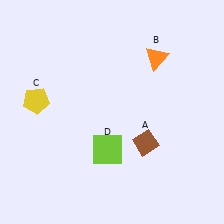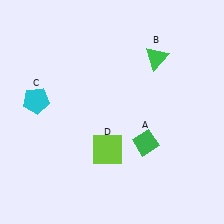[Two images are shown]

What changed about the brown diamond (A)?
In Image 1, A is brown. In Image 2, it changed to green.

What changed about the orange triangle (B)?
In Image 1, B is orange. In Image 2, it changed to green.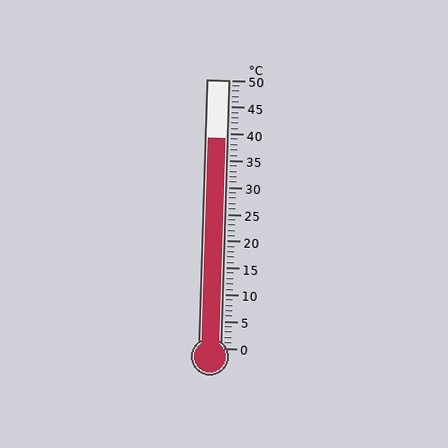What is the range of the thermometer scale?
The thermometer scale ranges from 0°C to 50°C.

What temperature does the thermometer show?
The thermometer shows approximately 39°C.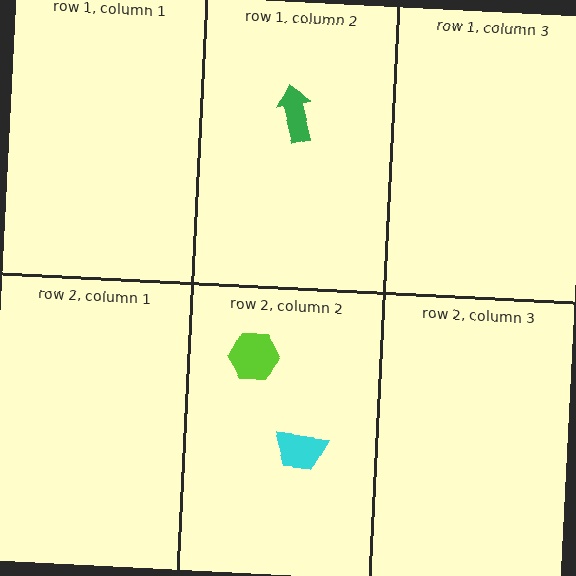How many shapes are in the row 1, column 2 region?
1.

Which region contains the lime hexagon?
The row 2, column 2 region.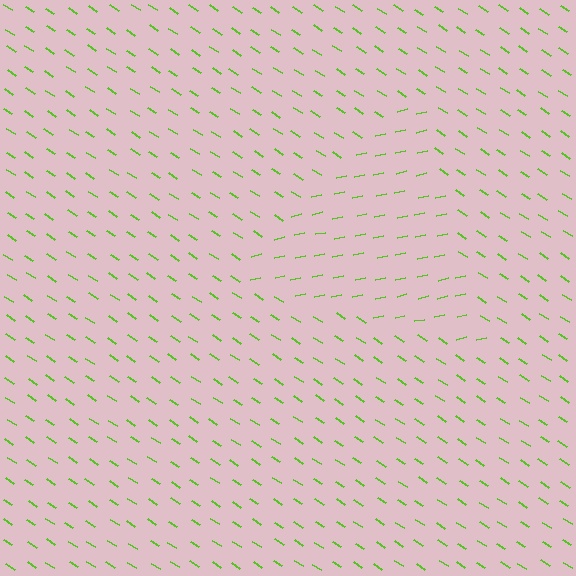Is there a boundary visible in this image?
Yes, there is a texture boundary formed by a change in line orientation.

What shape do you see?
I see a triangle.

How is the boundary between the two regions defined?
The boundary is defined purely by a change in line orientation (approximately 45 degrees difference). All lines are the same color and thickness.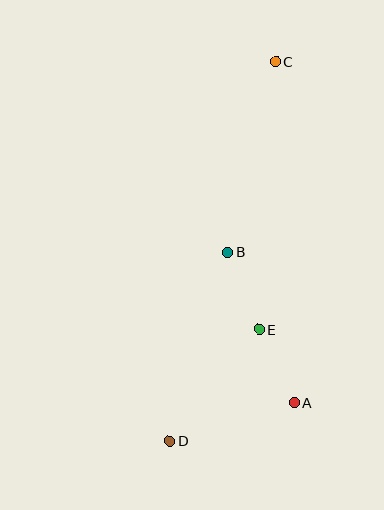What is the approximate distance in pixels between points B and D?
The distance between B and D is approximately 197 pixels.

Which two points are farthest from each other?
Points C and D are farthest from each other.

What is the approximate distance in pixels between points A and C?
The distance between A and C is approximately 341 pixels.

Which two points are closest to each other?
Points A and E are closest to each other.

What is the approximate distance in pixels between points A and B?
The distance between A and B is approximately 164 pixels.